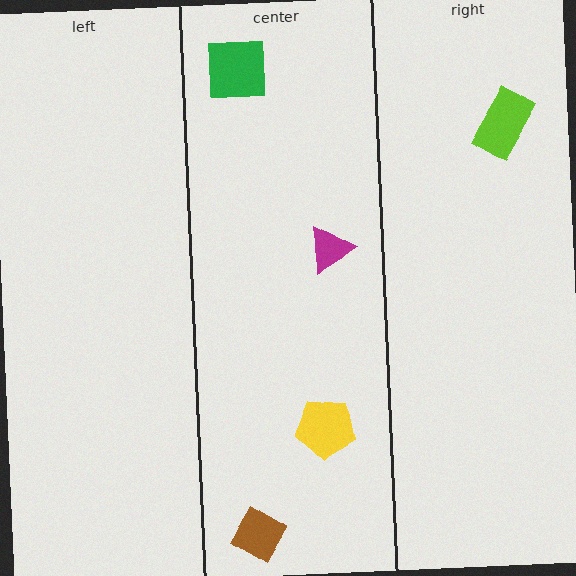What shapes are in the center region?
The yellow pentagon, the magenta triangle, the green square, the brown diamond.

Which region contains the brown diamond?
The center region.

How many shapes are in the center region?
4.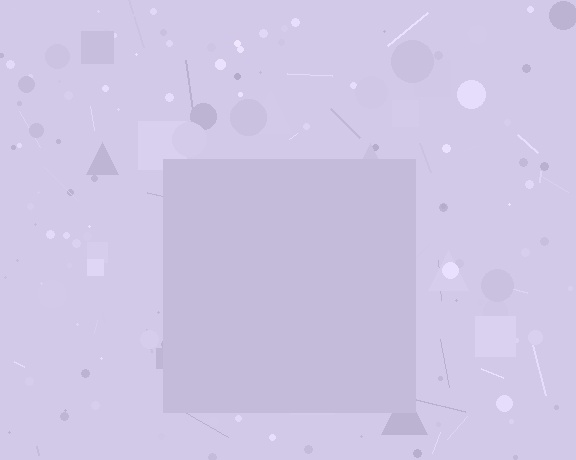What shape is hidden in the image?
A square is hidden in the image.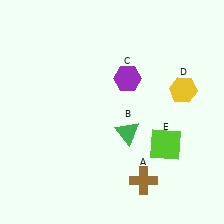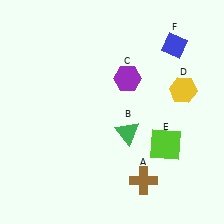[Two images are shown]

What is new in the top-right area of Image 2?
A blue diamond (F) was added in the top-right area of Image 2.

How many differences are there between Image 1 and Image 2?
There is 1 difference between the two images.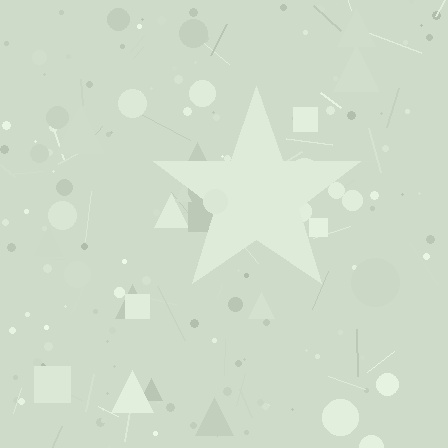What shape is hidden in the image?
A star is hidden in the image.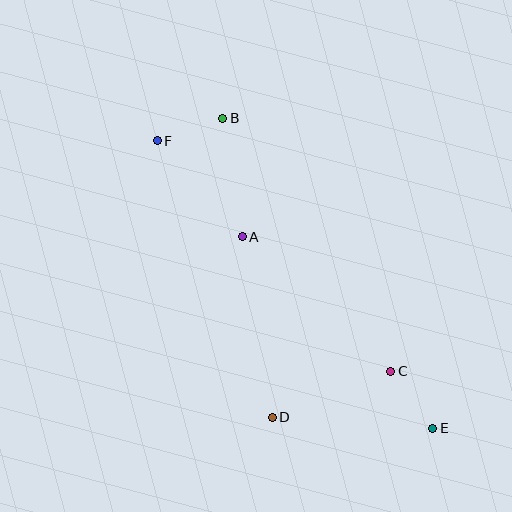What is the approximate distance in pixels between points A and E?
The distance between A and E is approximately 270 pixels.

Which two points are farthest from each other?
Points E and F are farthest from each other.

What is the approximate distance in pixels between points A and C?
The distance between A and C is approximately 200 pixels.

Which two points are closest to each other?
Points B and F are closest to each other.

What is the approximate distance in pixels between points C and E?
The distance between C and E is approximately 71 pixels.